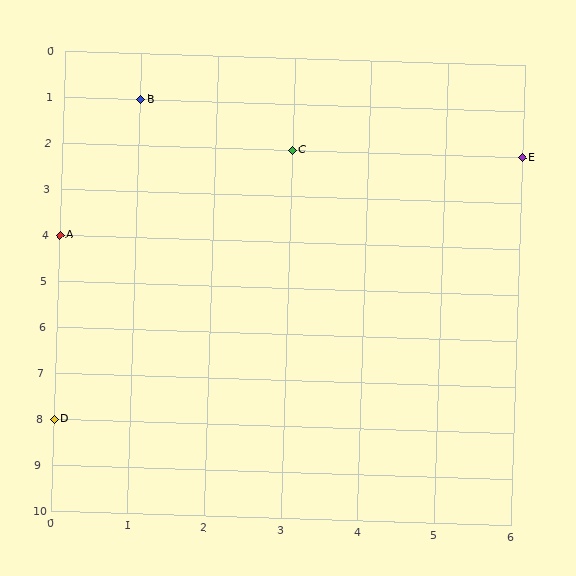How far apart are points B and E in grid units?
Points B and E are 5 columns and 1 row apart (about 5.1 grid units diagonally).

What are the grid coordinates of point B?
Point B is at grid coordinates (1, 1).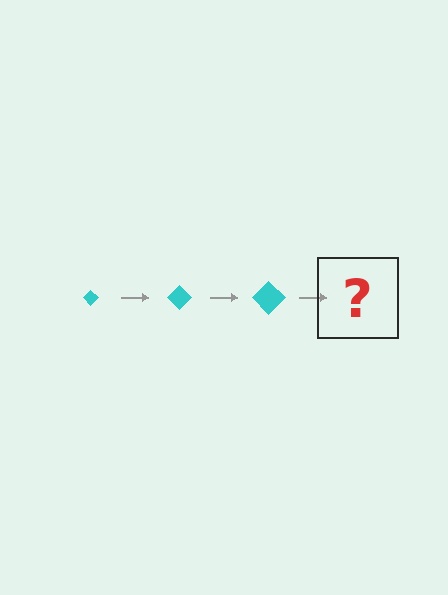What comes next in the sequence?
The next element should be a cyan diamond, larger than the previous one.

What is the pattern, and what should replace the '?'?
The pattern is that the diamond gets progressively larger each step. The '?' should be a cyan diamond, larger than the previous one.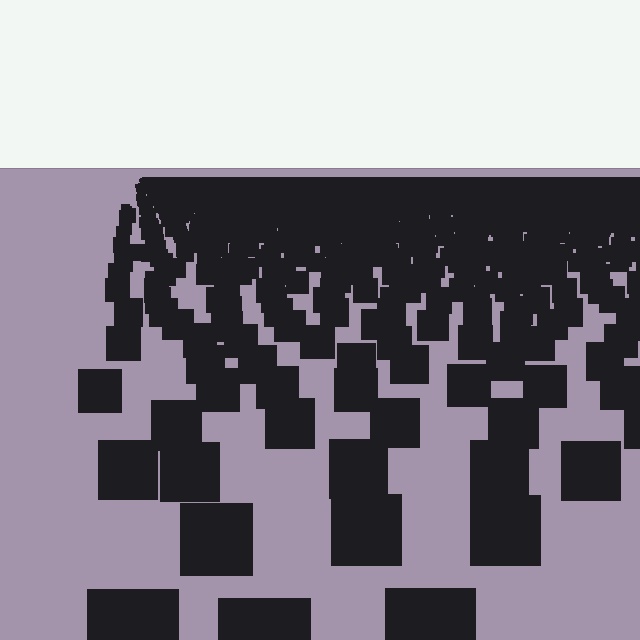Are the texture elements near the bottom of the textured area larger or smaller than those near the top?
Larger. Near the bottom, elements are closer to the viewer and appear at a bigger on-screen size.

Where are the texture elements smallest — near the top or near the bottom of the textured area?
Near the top.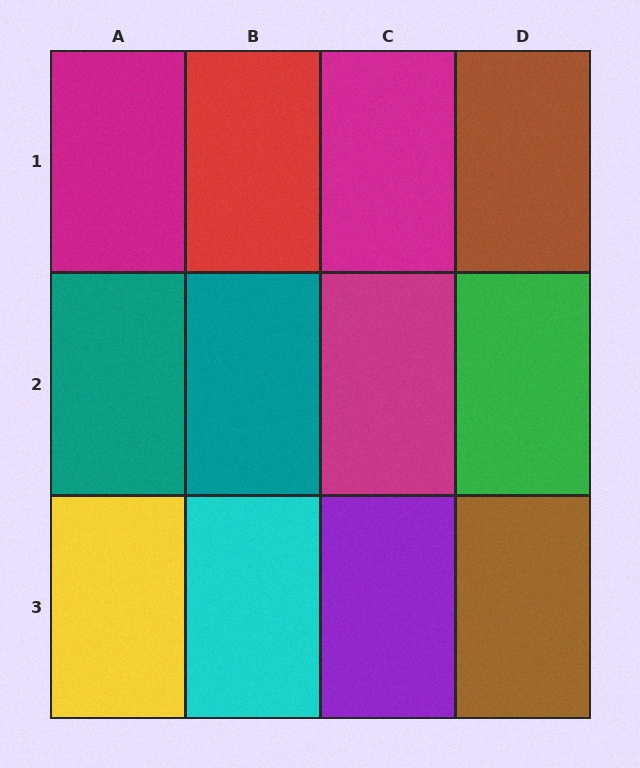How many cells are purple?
1 cell is purple.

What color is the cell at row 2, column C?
Magenta.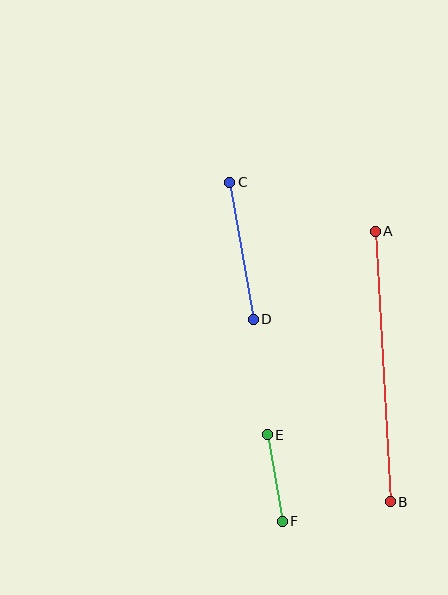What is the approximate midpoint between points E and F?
The midpoint is at approximately (275, 478) pixels.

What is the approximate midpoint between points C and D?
The midpoint is at approximately (241, 251) pixels.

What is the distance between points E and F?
The distance is approximately 88 pixels.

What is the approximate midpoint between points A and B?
The midpoint is at approximately (383, 366) pixels.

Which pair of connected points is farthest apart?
Points A and B are farthest apart.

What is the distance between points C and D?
The distance is approximately 139 pixels.